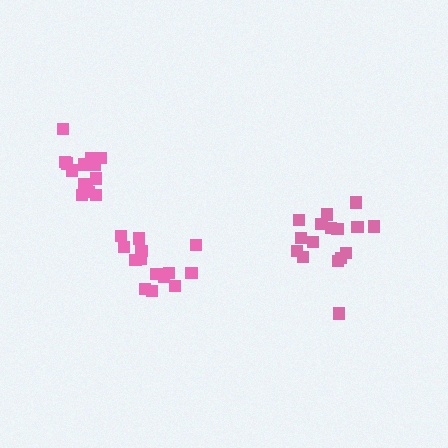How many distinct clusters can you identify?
There are 3 distinct clusters.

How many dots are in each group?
Group 1: 16 dots, Group 2: 14 dots, Group 3: 14 dots (44 total).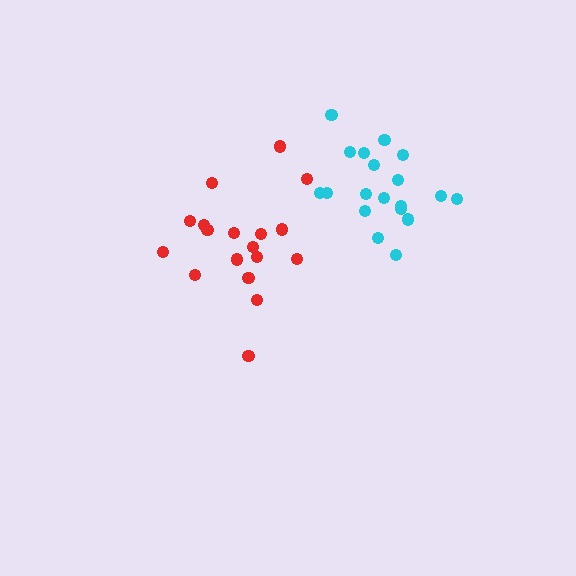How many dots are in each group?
Group 1: 18 dots, Group 2: 19 dots (37 total).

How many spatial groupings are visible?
There are 2 spatial groupings.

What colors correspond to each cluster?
The clusters are colored: red, cyan.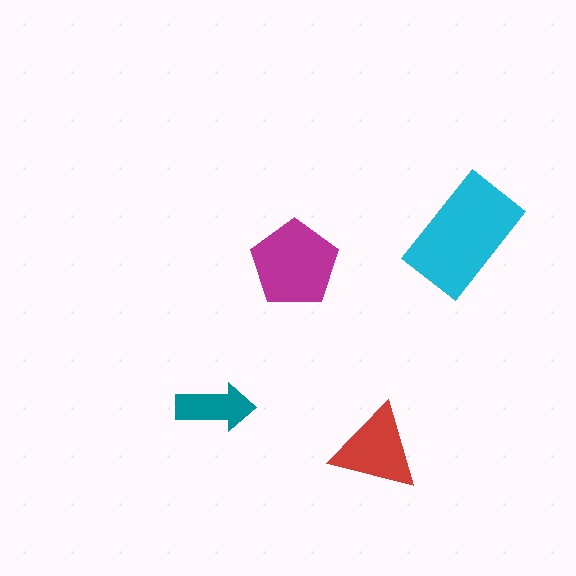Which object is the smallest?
The teal arrow.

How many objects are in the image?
There are 4 objects in the image.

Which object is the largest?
The cyan rectangle.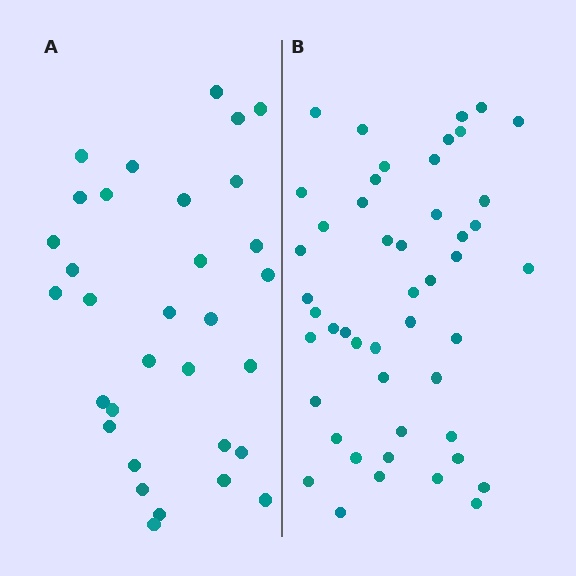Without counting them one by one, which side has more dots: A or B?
Region B (the right region) has more dots.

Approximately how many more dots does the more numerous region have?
Region B has approximately 15 more dots than region A.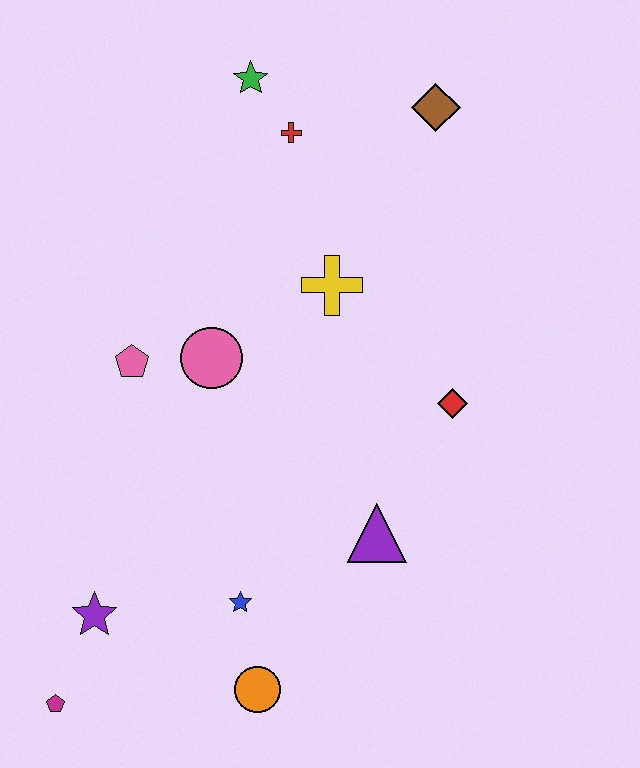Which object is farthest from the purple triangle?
The green star is farthest from the purple triangle.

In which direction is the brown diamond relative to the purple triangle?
The brown diamond is above the purple triangle.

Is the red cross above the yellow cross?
Yes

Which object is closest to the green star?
The red cross is closest to the green star.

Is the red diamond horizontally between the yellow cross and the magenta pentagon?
No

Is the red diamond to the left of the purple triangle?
No